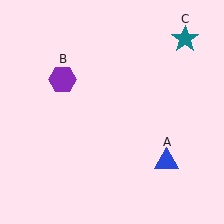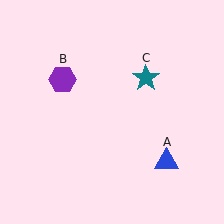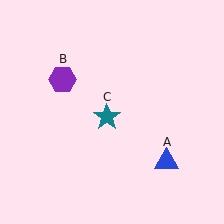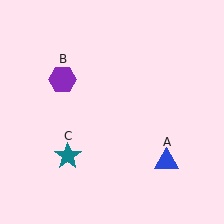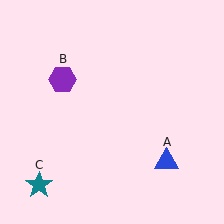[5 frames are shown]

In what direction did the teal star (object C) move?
The teal star (object C) moved down and to the left.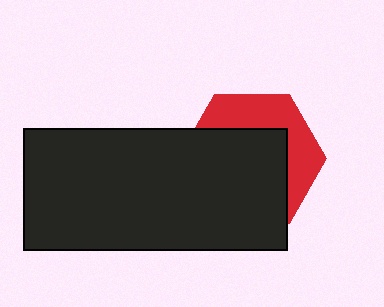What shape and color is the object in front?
The object in front is a black rectangle.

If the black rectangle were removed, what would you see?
You would see the complete red hexagon.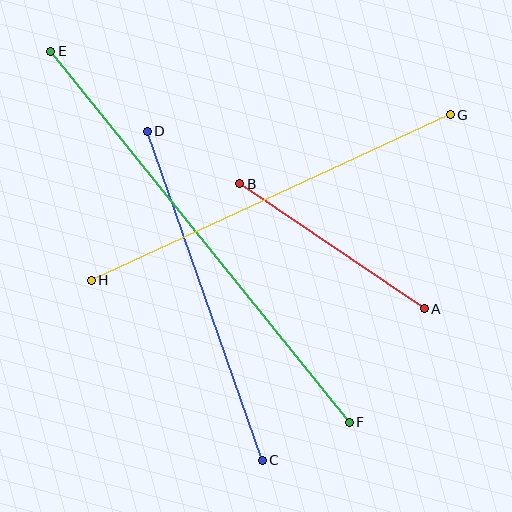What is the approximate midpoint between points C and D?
The midpoint is at approximately (205, 296) pixels.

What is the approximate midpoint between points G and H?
The midpoint is at approximately (271, 197) pixels.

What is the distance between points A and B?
The distance is approximately 223 pixels.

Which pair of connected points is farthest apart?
Points E and F are farthest apart.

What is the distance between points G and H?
The distance is approximately 395 pixels.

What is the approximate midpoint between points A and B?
The midpoint is at approximately (332, 246) pixels.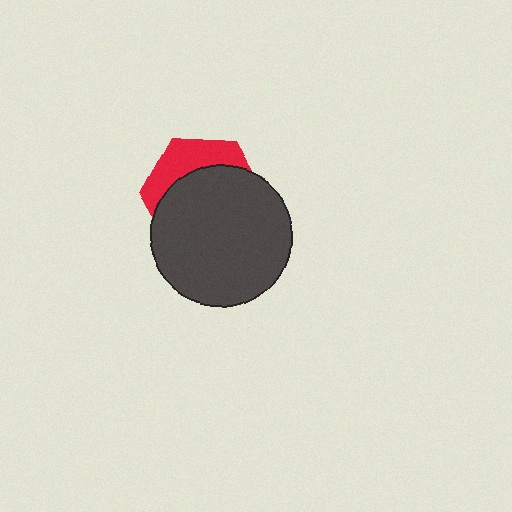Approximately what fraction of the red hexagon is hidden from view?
Roughly 69% of the red hexagon is hidden behind the dark gray circle.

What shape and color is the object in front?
The object in front is a dark gray circle.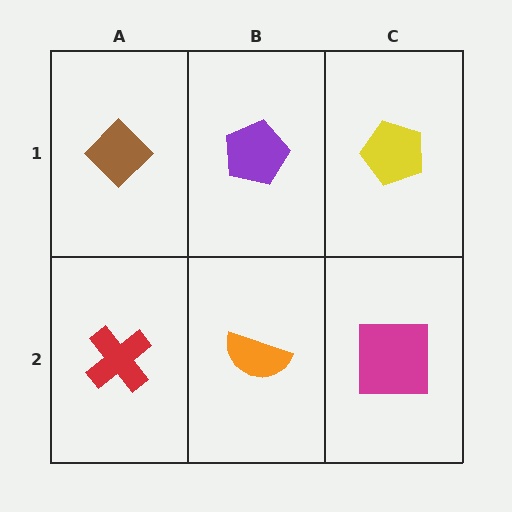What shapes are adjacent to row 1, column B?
An orange semicircle (row 2, column B), a brown diamond (row 1, column A), a yellow pentagon (row 1, column C).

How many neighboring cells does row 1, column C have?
2.